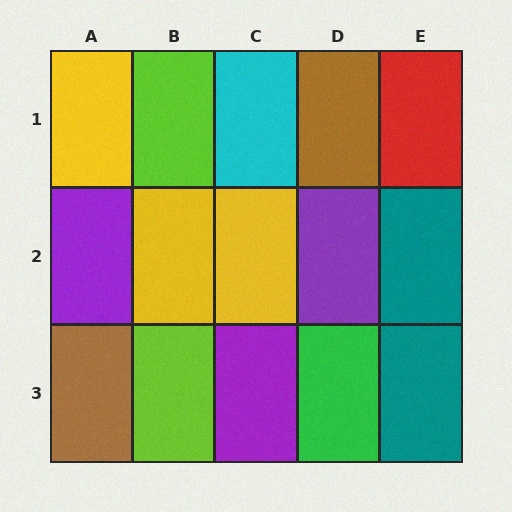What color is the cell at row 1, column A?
Yellow.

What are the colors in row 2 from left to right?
Purple, yellow, yellow, purple, teal.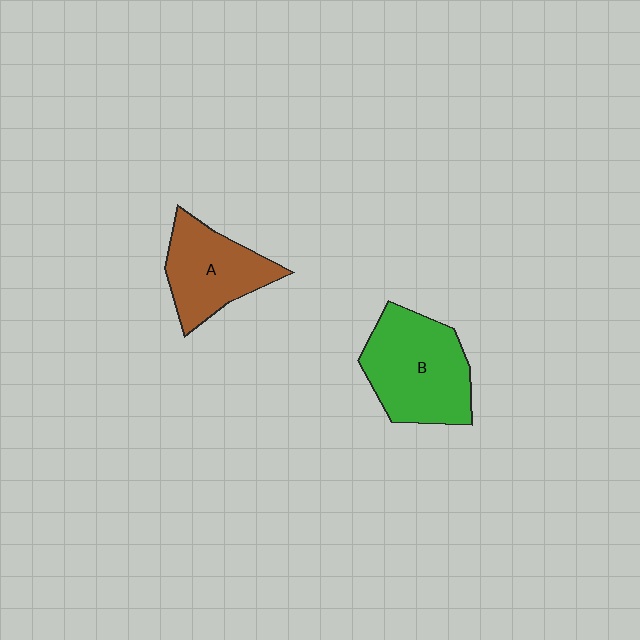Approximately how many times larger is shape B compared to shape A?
Approximately 1.3 times.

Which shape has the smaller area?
Shape A (brown).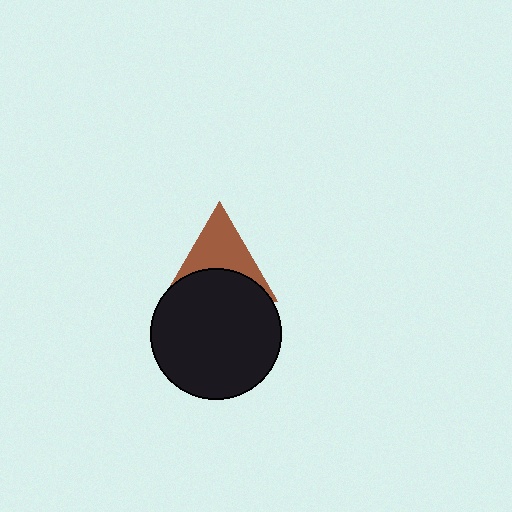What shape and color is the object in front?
The object in front is a black circle.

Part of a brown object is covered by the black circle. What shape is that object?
It is a triangle.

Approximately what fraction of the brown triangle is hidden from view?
Roughly 46% of the brown triangle is hidden behind the black circle.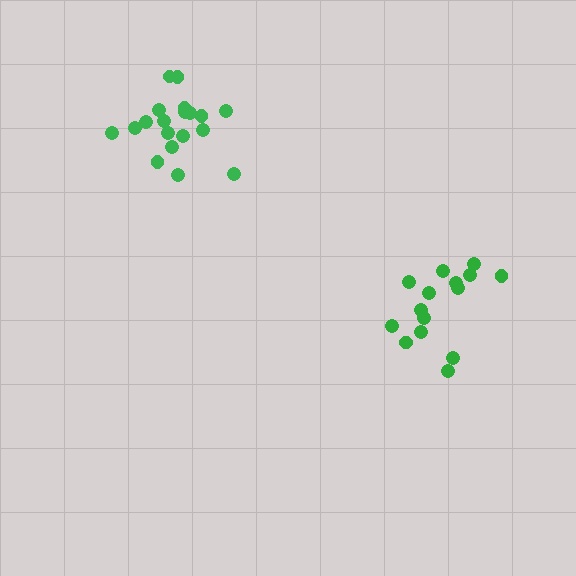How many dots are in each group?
Group 1: 15 dots, Group 2: 19 dots (34 total).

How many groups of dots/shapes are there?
There are 2 groups.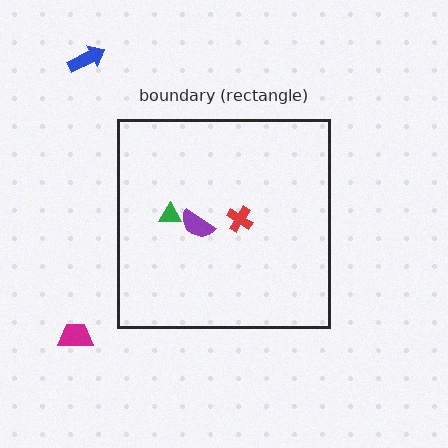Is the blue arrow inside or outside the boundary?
Outside.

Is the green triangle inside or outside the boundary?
Inside.